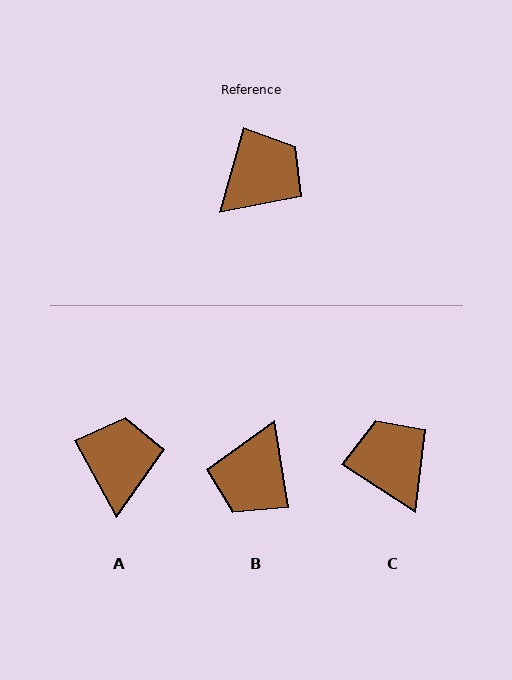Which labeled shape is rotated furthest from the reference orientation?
B, about 155 degrees away.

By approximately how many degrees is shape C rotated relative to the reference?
Approximately 73 degrees counter-clockwise.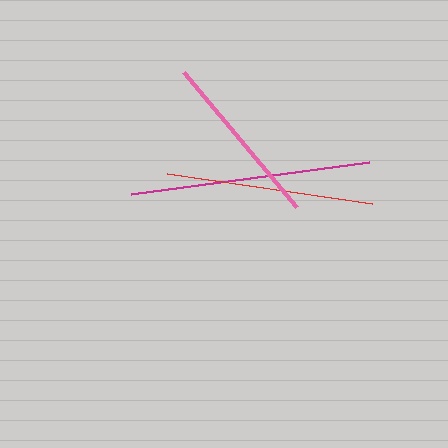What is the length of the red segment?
The red segment is approximately 207 pixels long.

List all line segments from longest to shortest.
From longest to shortest: magenta, red, pink.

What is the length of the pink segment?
The pink segment is approximately 176 pixels long.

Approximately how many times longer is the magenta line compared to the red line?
The magenta line is approximately 1.2 times the length of the red line.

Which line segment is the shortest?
The pink line is the shortest at approximately 176 pixels.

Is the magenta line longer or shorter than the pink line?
The magenta line is longer than the pink line.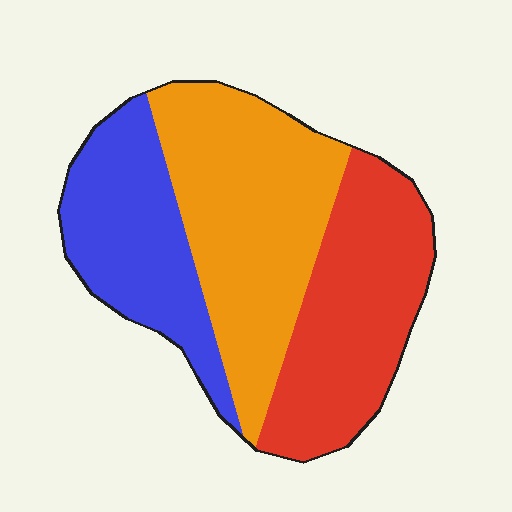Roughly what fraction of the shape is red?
Red covers around 35% of the shape.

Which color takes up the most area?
Orange, at roughly 40%.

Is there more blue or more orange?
Orange.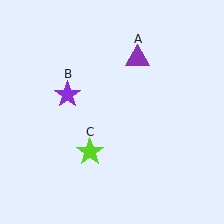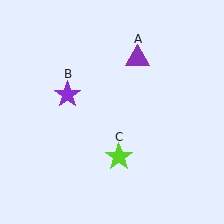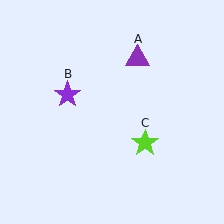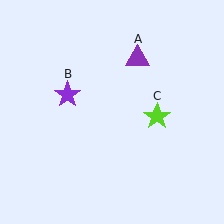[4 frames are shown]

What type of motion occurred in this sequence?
The lime star (object C) rotated counterclockwise around the center of the scene.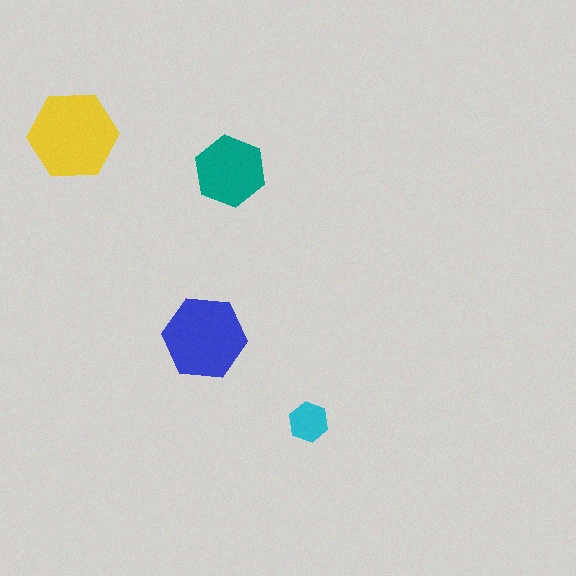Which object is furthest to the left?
The yellow hexagon is leftmost.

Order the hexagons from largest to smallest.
the yellow one, the blue one, the teal one, the cyan one.